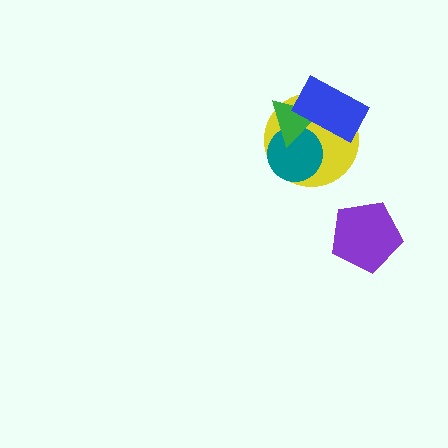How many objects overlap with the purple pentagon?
0 objects overlap with the purple pentagon.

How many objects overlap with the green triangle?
3 objects overlap with the green triangle.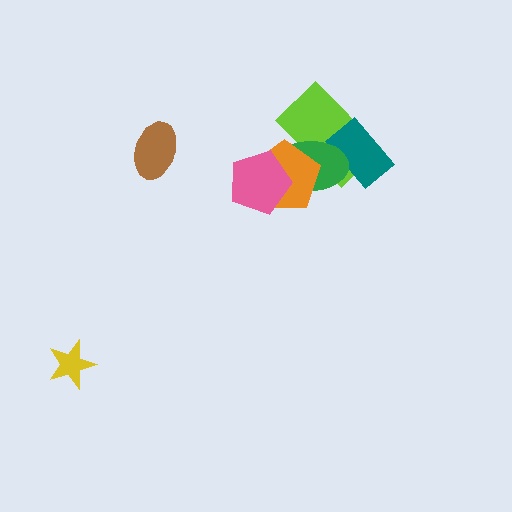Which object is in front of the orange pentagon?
The pink pentagon is in front of the orange pentagon.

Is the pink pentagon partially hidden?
No, no other shape covers it.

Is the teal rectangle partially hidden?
Yes, it is partially covered by another shape.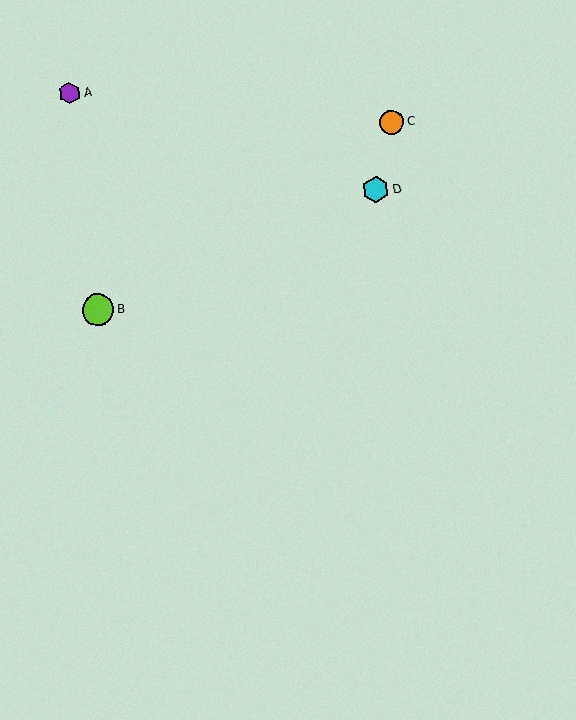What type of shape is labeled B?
Shape B is a lime circle.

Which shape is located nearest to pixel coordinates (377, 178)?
The cyan hexagon (labeled D) at (376, 190) is nearest to that location.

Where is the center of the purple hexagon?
The center of the purple hexagon is at (70, 93).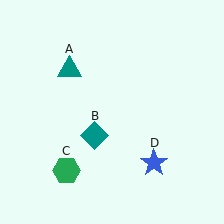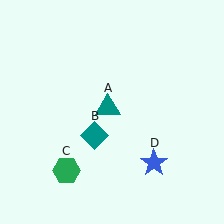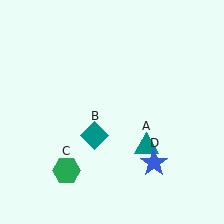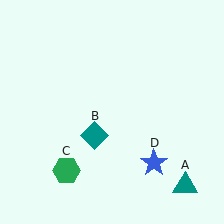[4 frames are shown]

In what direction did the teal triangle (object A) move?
The teal triangle (object A) moved down and to the right.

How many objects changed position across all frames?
1 object changed position: teal triangle (object A).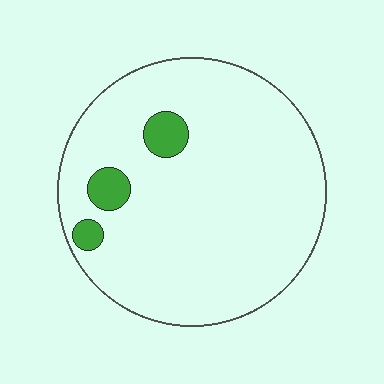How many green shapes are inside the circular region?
3.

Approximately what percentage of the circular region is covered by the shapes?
Approximately 5%.